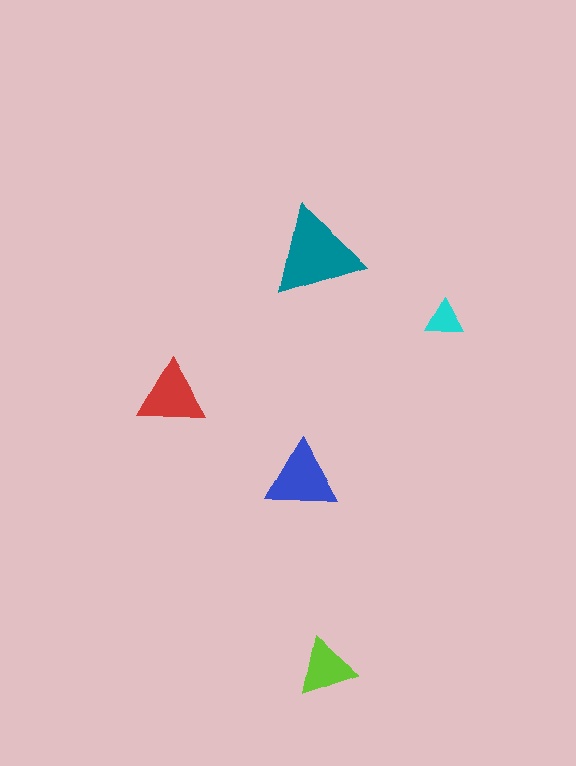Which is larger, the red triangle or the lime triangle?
The red one.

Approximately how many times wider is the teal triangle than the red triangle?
About 1.5 times wider.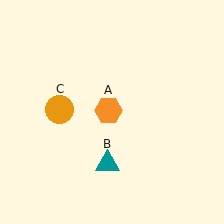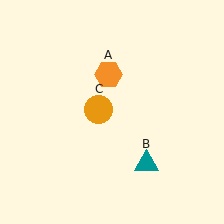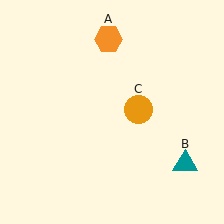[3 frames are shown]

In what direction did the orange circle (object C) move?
The orange circle (object C) moved right.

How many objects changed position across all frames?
3 objects changed position: orange hexagon (object A), teal triangle (object B), orange circle (object C).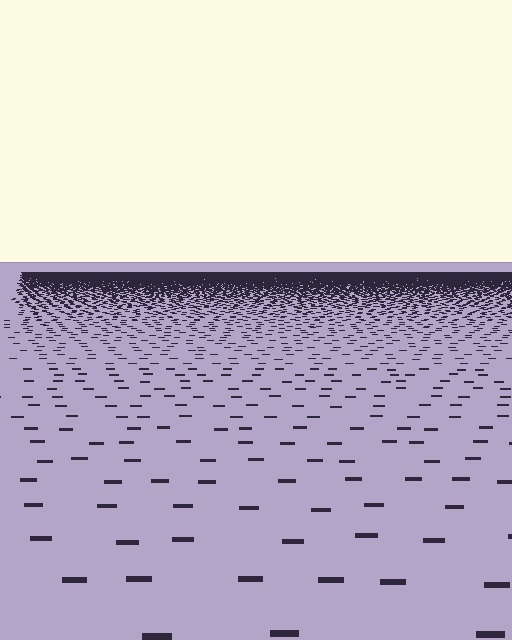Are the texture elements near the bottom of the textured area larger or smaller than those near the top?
Larger. Near the bottom, elements are closer to the viewer and appear at a bigger on-screen size.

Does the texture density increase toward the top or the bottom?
Density increases toward the top.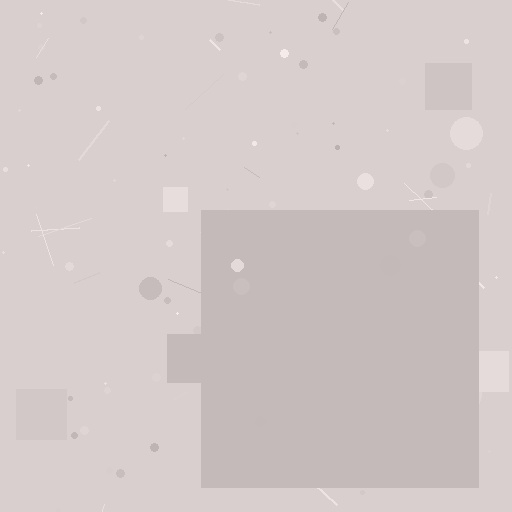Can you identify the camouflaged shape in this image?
The camouflaged shape is a square.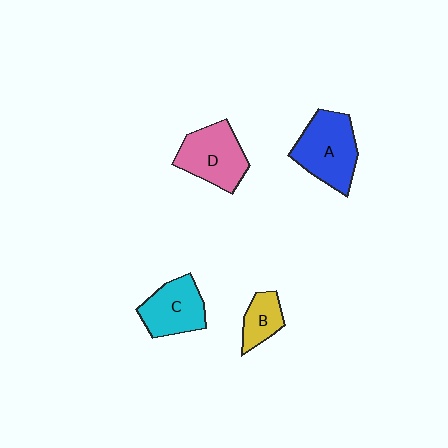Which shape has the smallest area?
Shape B (yellow).